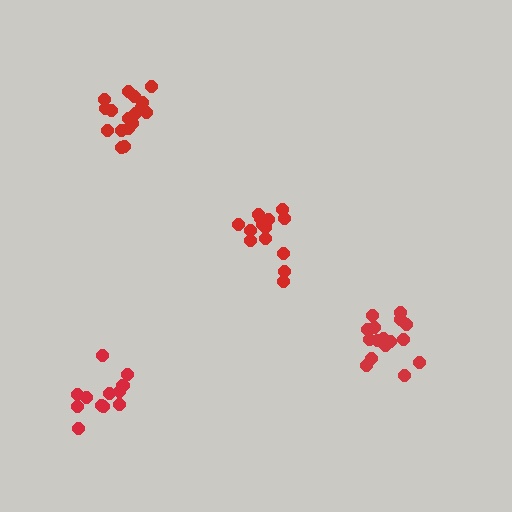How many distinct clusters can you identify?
There are 4 distinct clusters.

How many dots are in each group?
Group 1: 12 dots, Group 2: 14 dots, Group 3: 17 dots, Group 4: 17 dots (60 total).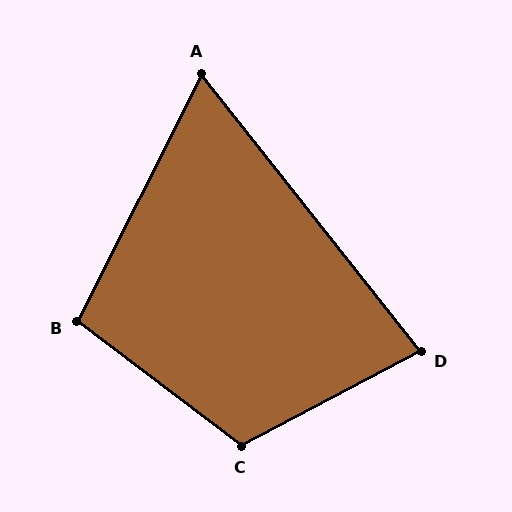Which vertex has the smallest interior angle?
A, at approximately 65 degrees.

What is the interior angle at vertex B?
Approximately 100 degrees (obtuse).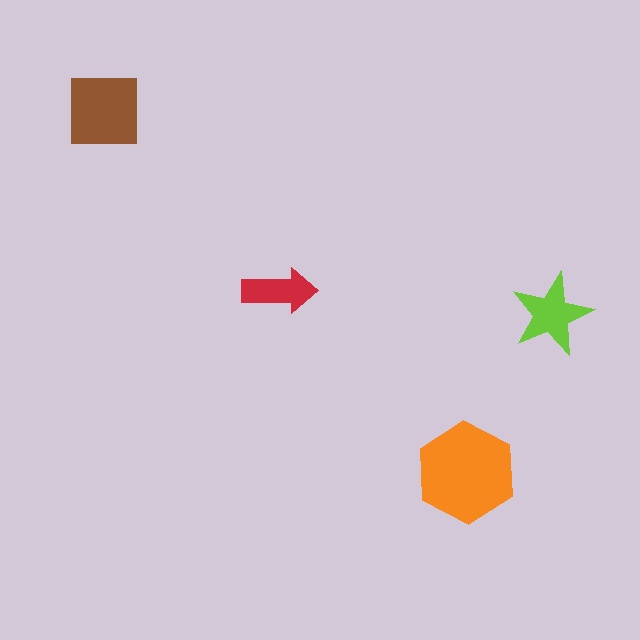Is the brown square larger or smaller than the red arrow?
Larger.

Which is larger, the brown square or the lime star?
The brown square.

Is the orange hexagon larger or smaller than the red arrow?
Larger.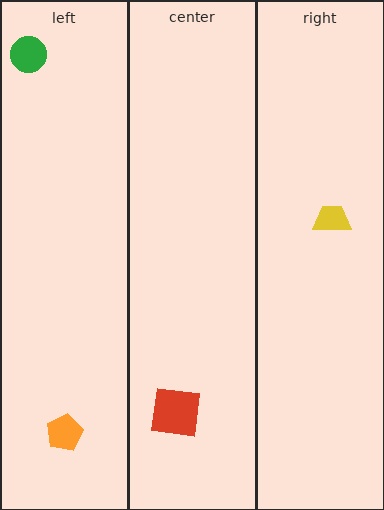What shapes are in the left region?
The orange pentagon, the green circle.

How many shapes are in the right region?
1.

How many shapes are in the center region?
1.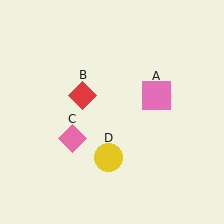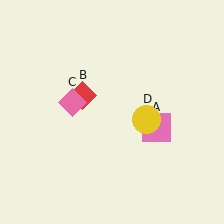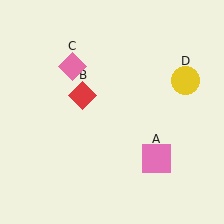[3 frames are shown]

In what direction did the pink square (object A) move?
The pink square (object A) moved down.